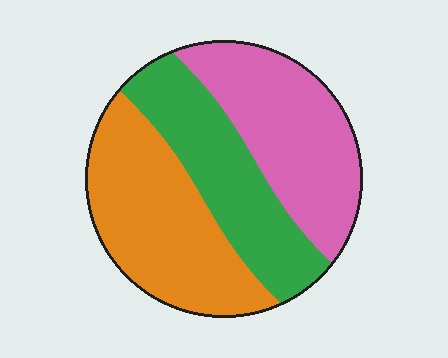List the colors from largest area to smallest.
From largest to smallest: orange, pink, green.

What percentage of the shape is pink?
Pink takes up between a quarter and a half of the shape.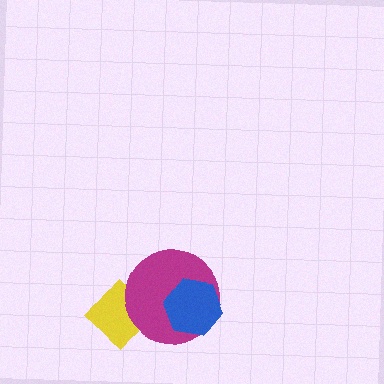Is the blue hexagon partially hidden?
No, no other shape covers it.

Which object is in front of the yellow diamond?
The magenta circle is in front of the yellow diamond.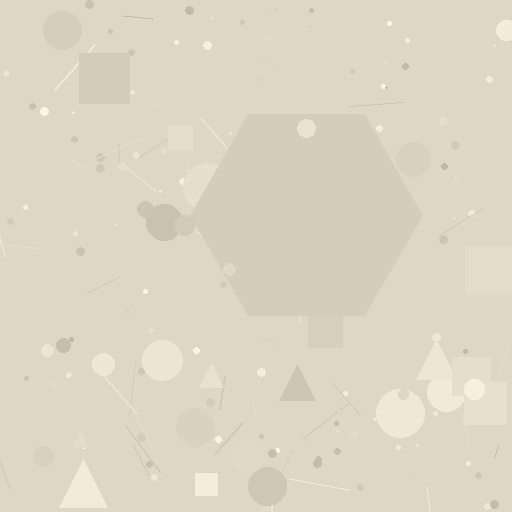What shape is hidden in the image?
A hexagon is hidden in the image.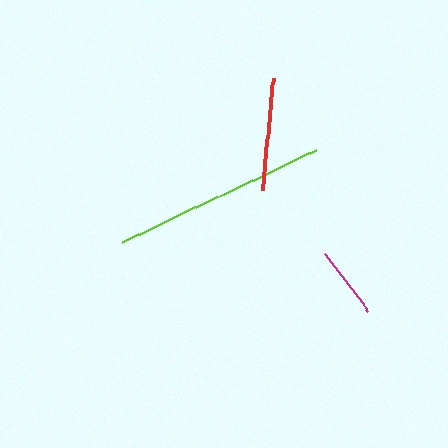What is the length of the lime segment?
The lime segment is approximately 216 pixels long.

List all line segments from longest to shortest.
From longest to shortest: lime, red, magenta.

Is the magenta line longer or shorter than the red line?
The red line is longer than the magenta line.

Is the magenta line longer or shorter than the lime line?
The lime line is longer than the magenta line.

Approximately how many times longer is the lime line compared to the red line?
The lime line is approximately 1.9 times the length of the red line.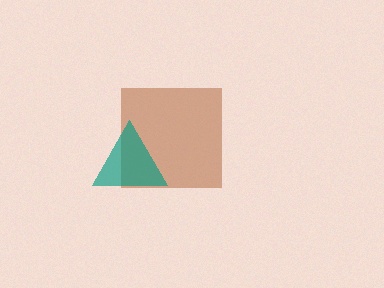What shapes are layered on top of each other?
The layered shapes are: a brown square, a teal triangle.